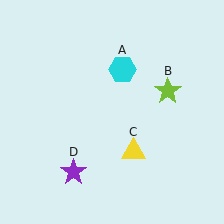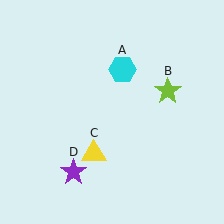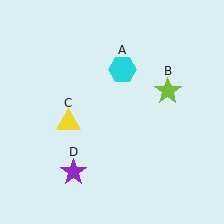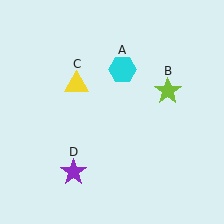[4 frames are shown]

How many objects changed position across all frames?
1 object changed position: yellow triangle (object C).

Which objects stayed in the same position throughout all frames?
Cyan hexagon (object A) and lime star (object B) and purple star (object D) remained stationary.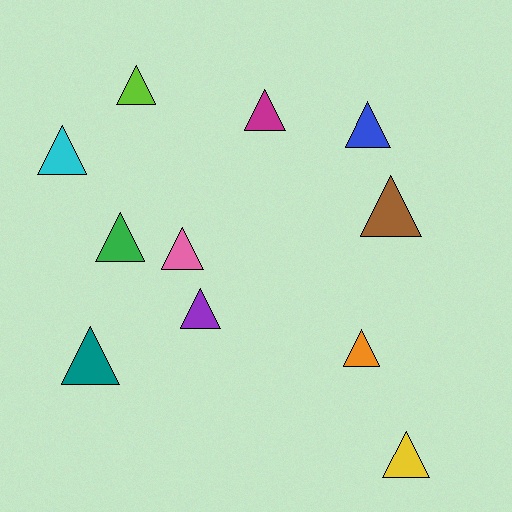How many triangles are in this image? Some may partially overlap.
There are 11 triangles.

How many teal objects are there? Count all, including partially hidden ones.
There is 1 teal object.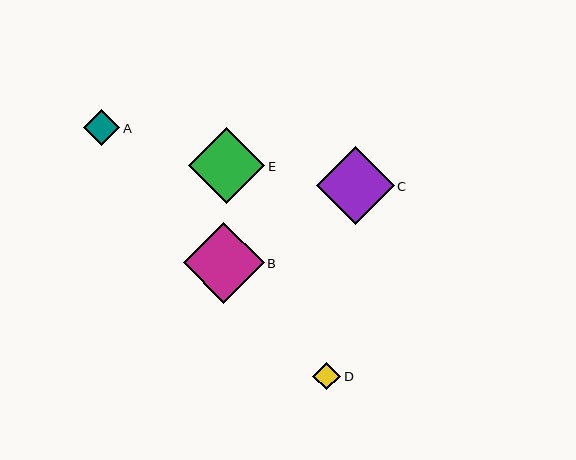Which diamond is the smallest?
Diamond D is the smallest with a size of approximately 28 pixels.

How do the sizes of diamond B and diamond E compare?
Diamond B and diamond E are approximately the same size.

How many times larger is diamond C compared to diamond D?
Diamond C is approximately 2.8 times the size of diamond D.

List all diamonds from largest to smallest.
From largest to smallest: B, C, E, A, D.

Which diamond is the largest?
Diamond B is the largest with a size of approximately 81 pixels.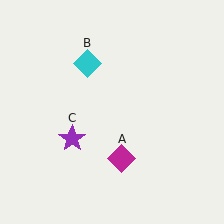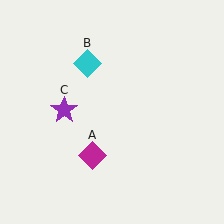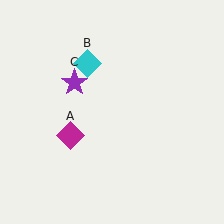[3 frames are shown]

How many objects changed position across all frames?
2 objects changed position: magenta diamond (object A), purple star (object C).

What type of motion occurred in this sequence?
The magenta diamond (object A), purple star (object C) rotated clockwise around the center of the scene.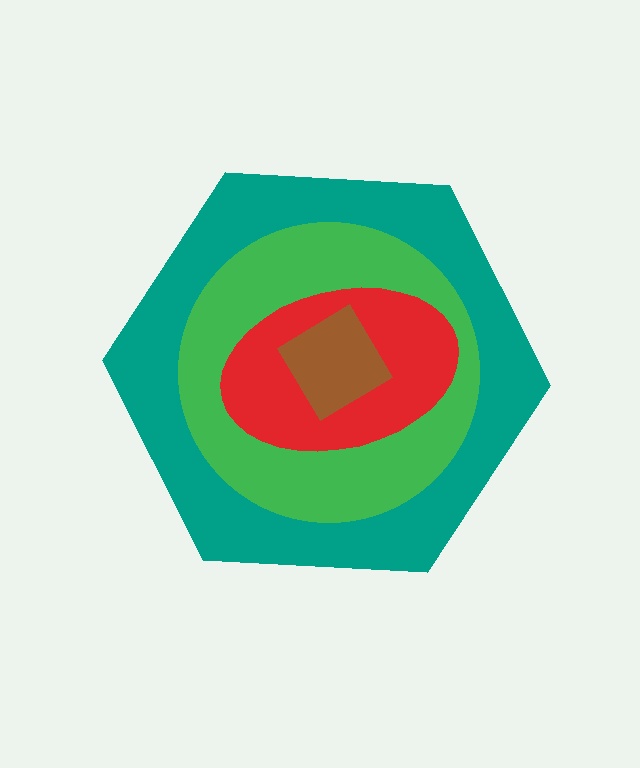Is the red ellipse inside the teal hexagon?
Yes.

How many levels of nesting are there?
4.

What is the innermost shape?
The brown diamond.